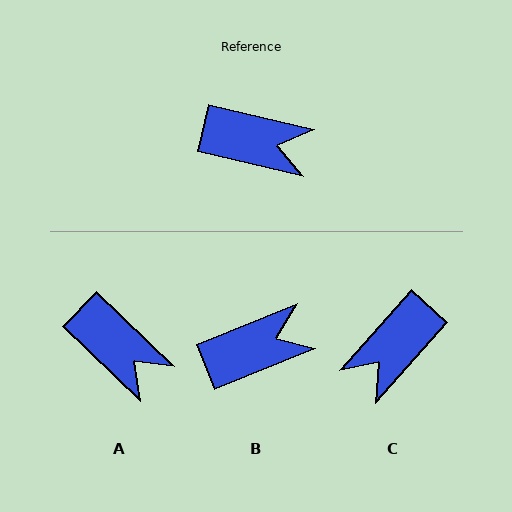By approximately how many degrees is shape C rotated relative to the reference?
Approximately 118 degrees clockwise.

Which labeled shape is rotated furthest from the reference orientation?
C, about 118 degrees away.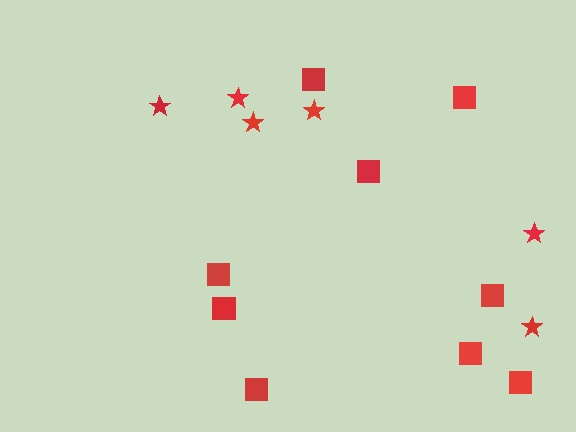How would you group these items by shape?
There are 2 groups: one group of stars (6) and one group of squares (9).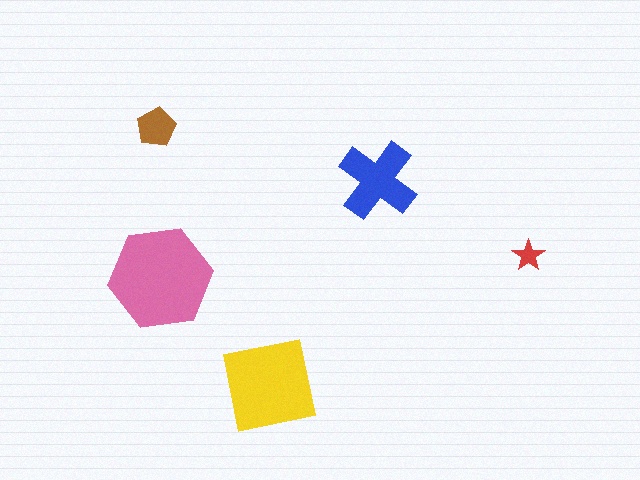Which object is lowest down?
The yellow square is bottommost.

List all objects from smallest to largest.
The red star, the brown pentagon, the blue cross, the yellow square, the pink hexagon.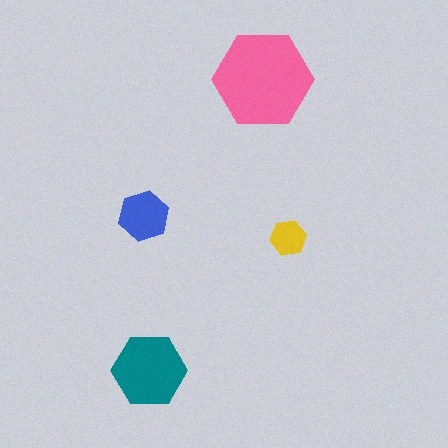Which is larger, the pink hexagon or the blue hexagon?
The pink one.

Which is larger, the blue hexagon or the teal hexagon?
The teal one.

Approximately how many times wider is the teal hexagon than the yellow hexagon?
About 2 times wider.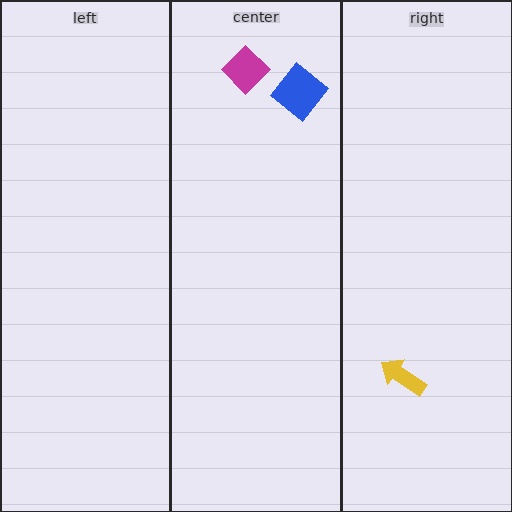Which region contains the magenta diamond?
The center region.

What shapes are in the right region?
The yellow arrow.